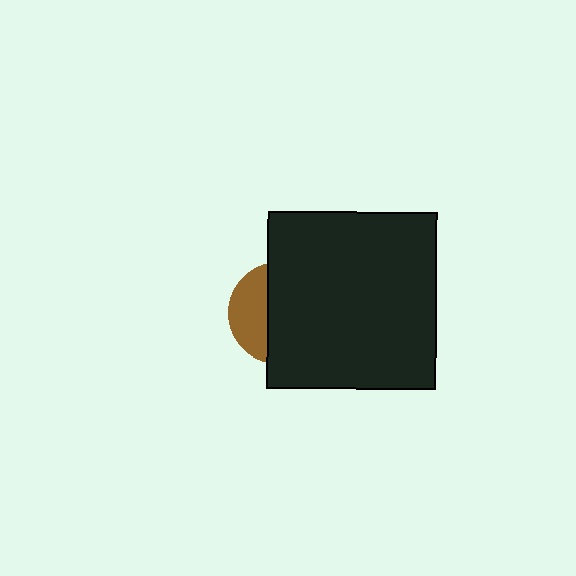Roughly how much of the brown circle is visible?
A small part of it is visible (roughly 36%).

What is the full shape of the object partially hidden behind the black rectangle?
The partially hidden object is a brown circle.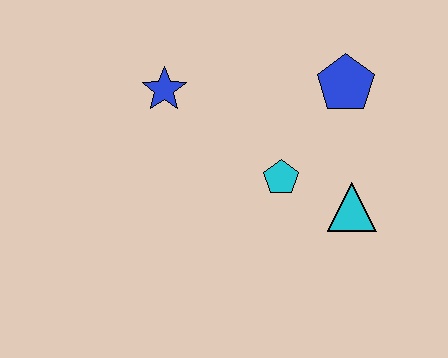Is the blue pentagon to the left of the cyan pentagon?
No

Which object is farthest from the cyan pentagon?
The blue star is farthest from the cyan pentagon.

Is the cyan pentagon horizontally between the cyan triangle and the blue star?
Yes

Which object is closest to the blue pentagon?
The cyan pentagon is closest to the blue pentagon.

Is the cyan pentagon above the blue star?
No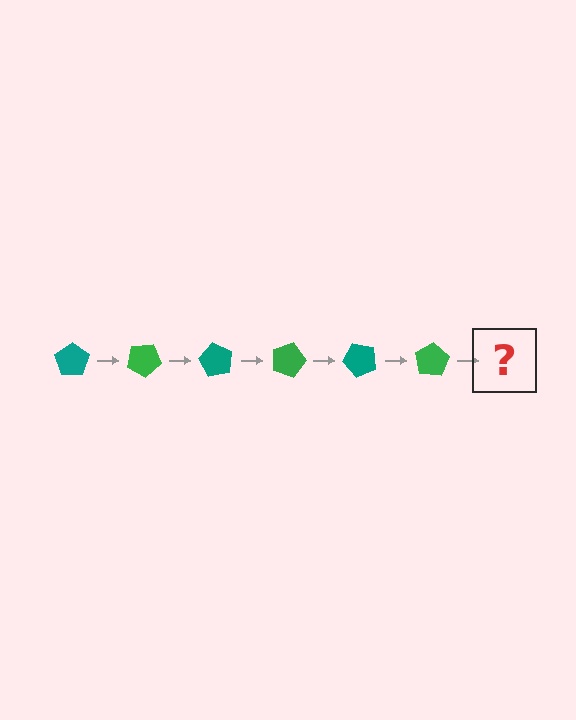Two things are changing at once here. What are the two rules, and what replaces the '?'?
The two rules are that it rotates 30 degrees each step and the color cycles through teal and green. The '?' should be a teal pentagon, rotated 180 degrees from the start.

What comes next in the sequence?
The next element should be a teal pentagon, rotated 180 degrees from the start.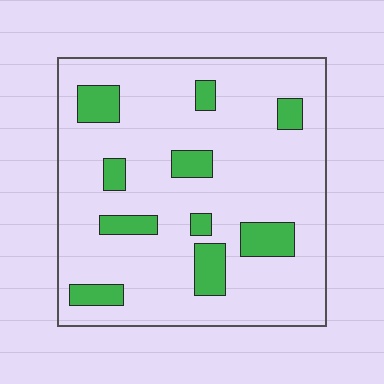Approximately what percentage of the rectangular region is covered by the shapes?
Approximately 15%.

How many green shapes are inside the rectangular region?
10.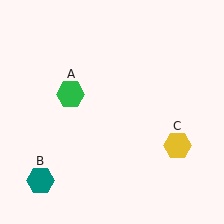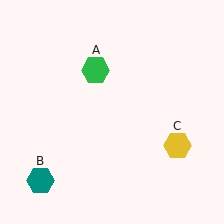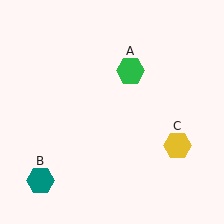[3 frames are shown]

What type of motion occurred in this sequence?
The green hexagon (object A) rotated clockwise around the center of the scene.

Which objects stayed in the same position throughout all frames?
Teal hexagon (object B) and yellow hexagon (object C) remained stationary.